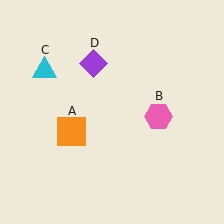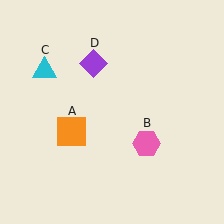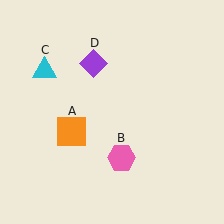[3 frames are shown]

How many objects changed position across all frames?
1 object changed position: pink hexagon (object B).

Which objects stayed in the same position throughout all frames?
Orange square (object A) and cyan triangle (object C) and purple diamond (object D) remained stationary.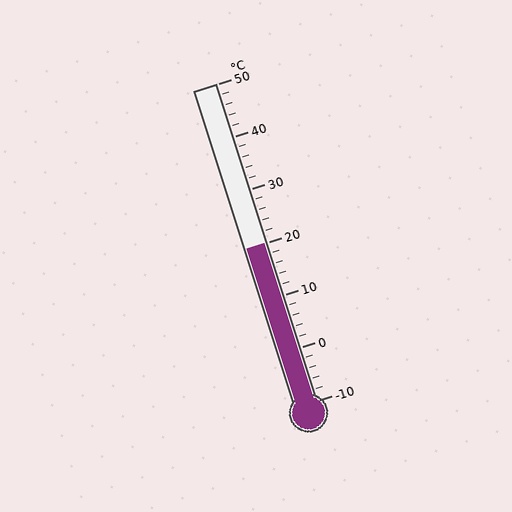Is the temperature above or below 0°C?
The temperature is above 0°C.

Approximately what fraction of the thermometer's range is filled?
The thermometer is filled to approximately 50% of its range.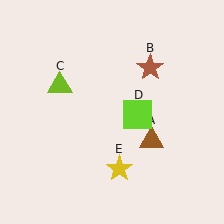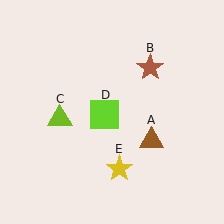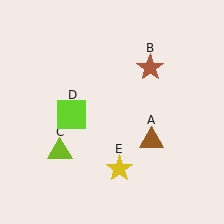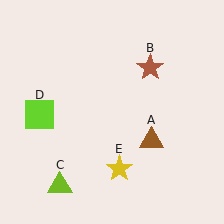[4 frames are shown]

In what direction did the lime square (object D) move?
The lime square (object D) moved left.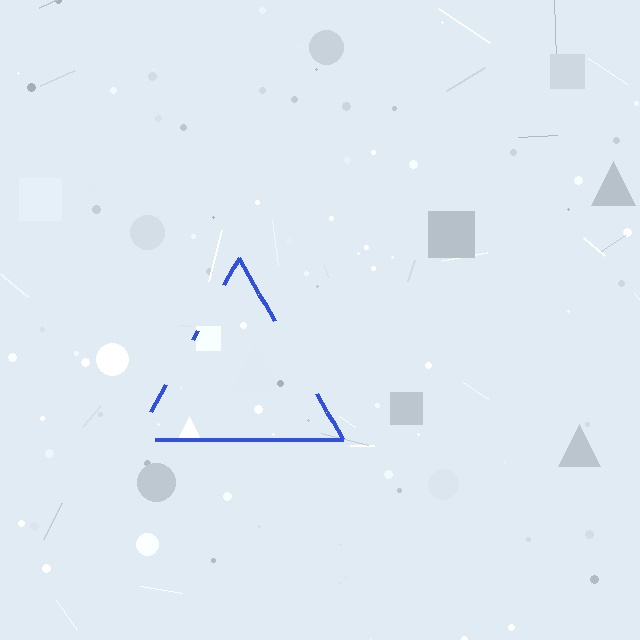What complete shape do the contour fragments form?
The contour fragments form a triangle.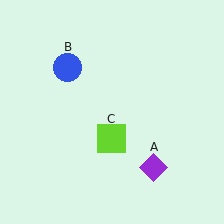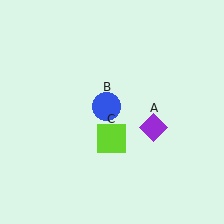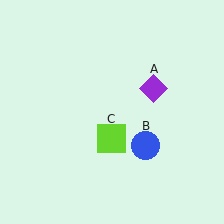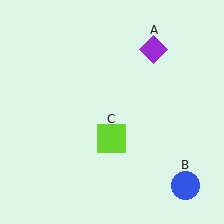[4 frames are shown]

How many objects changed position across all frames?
2 objects changed position: purple diamond (object A), blue circle (object B).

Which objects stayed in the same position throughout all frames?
Lime square (object C) remained stationary.